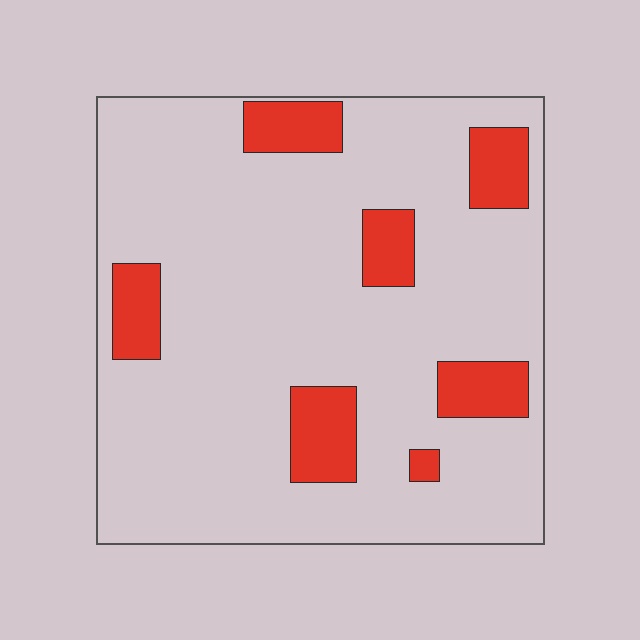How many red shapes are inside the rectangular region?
7.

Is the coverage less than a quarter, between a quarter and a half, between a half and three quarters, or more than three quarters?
Less than a quarter.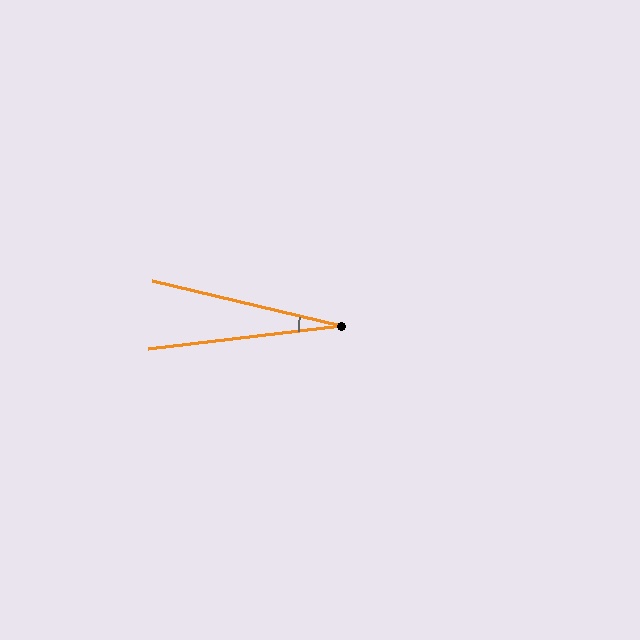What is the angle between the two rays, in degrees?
Approximately 20 degrees.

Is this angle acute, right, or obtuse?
It is acute.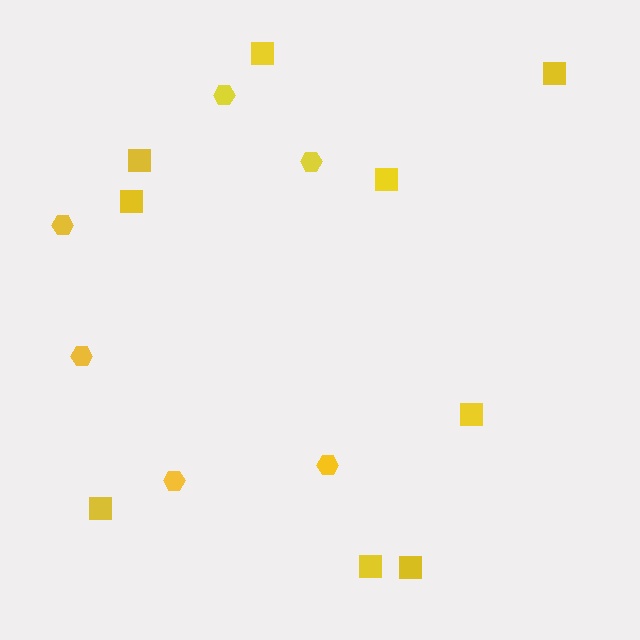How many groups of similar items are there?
There are 2 groups: one group of hexagons (6) and one group of squares (9).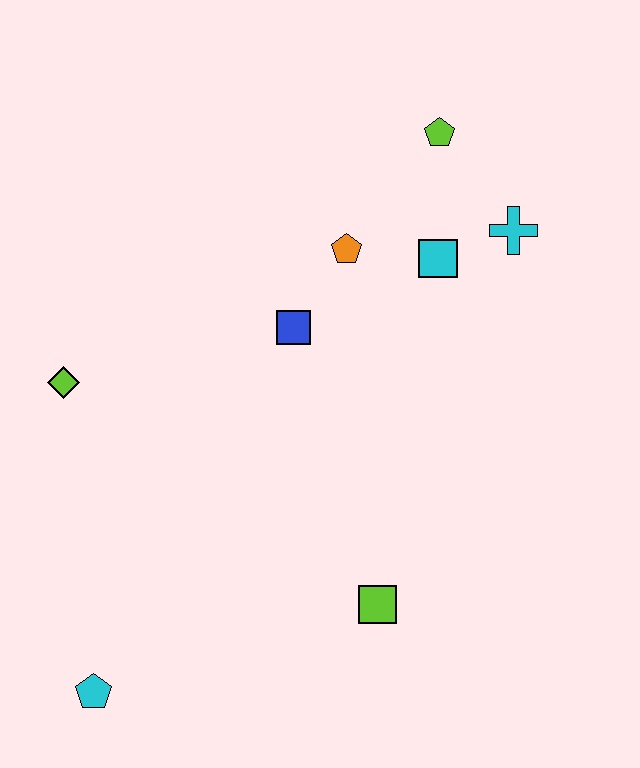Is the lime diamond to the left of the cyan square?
Yes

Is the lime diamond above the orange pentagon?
No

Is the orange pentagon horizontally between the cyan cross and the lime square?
No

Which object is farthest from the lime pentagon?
The cyan pentagon is farthest from the lime pentagon.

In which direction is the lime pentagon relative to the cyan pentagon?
The lime pentagon is above the cyan pentagon.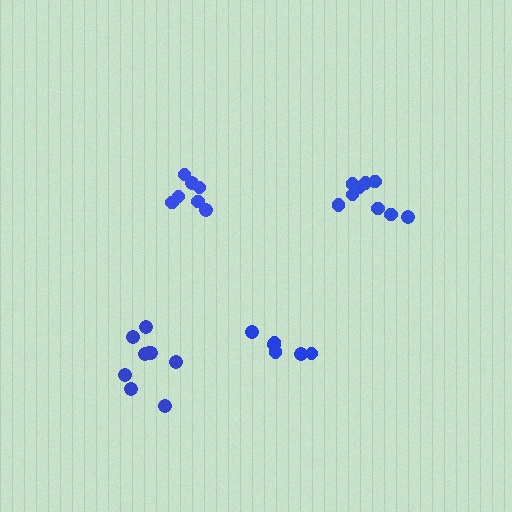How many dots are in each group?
Group 1: 9 dots, Group 2: 7 dots, Group 3: 9 dots, Group 4: 6 dots (31 total).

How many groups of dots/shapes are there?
There are 4 groups.